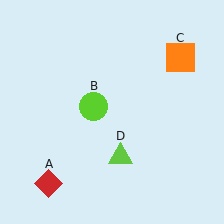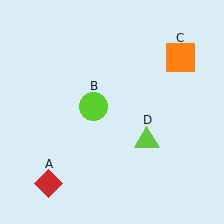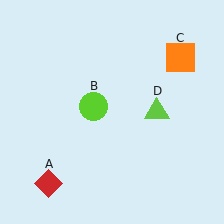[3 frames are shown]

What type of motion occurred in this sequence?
The lime triangle (object D) rotated counterclockwise around the center of the scene.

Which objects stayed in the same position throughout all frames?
Red diamond (object A) and lime circle (object B) and orange square (object C) remained stationary.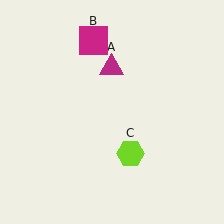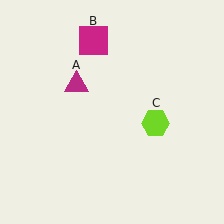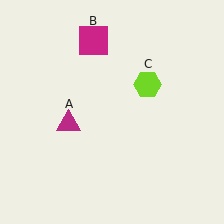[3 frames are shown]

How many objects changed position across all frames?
2 objects changed position: magenta triangle (object A), lime hexagon (object C).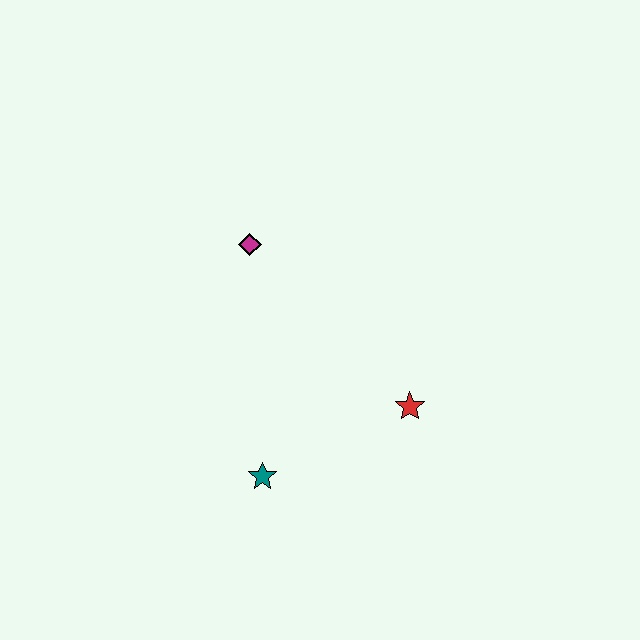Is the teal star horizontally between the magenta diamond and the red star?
Yes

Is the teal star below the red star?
Yes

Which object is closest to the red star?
The teal star is closest to the red star.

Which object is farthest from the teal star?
The magenta diamond is farthest from the teal star.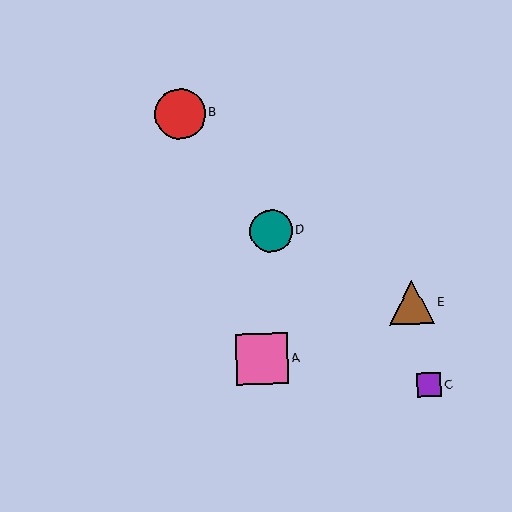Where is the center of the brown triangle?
The center of the brown triangle is at (412, 303).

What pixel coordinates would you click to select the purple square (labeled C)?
Click at (429, 385) to select the purple square C.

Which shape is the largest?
The pink square (labeled A) is the largest.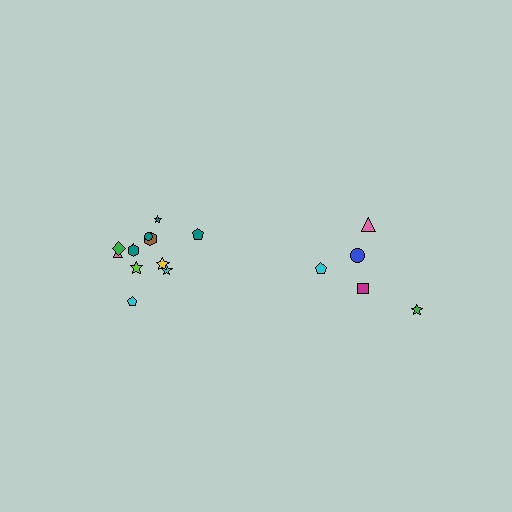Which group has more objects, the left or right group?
The left group.